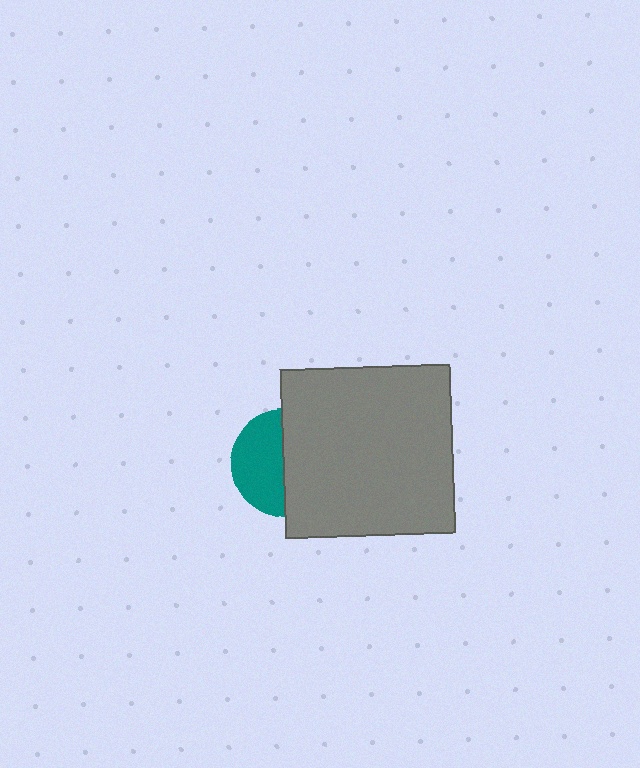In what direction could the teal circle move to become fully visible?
The teal circle could move left. That would shift it out from behind the gray square entirely.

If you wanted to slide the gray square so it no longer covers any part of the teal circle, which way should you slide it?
Slide it right — that is the most direct way to separate the two shapes.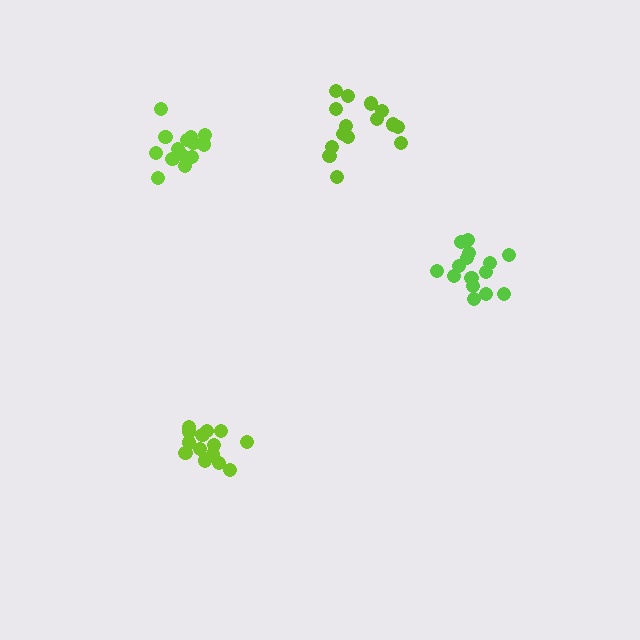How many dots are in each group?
Group 1: 15 dots, Group 2: 14 dots, Group 3: 15 dots, Group 4: 15 dots (59 total).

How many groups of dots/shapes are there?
There are 4 groups.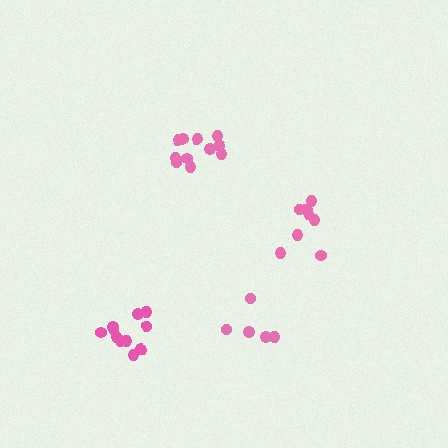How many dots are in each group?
Group 1: 11 dots, Group 2: 8 dots, Group 3: 11 dots, Group 4: 5 dots (35 total).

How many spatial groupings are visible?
There are 4 spatial groupings.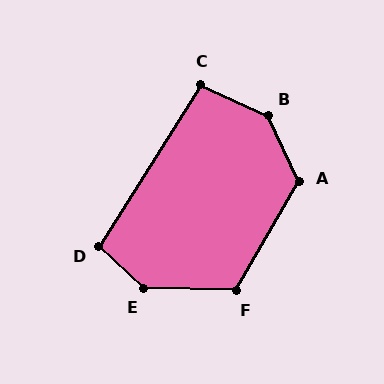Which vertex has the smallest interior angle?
C, at approximately 98 degrees.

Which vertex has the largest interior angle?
B, at approximately 140 degrees.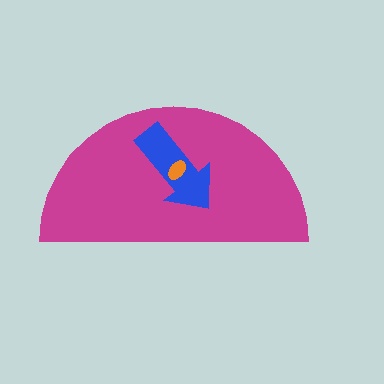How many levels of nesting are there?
3.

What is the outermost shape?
The magenta semicircle.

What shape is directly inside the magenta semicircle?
The blue arrow.